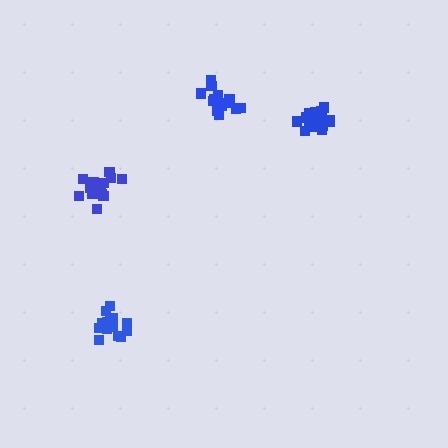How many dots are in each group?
Group 1: 18 dots, Group 2: 15 dots, Group 3: 19 dots, Group 4: 19 dots (71 total).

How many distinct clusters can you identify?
There are 4 distinct clusters.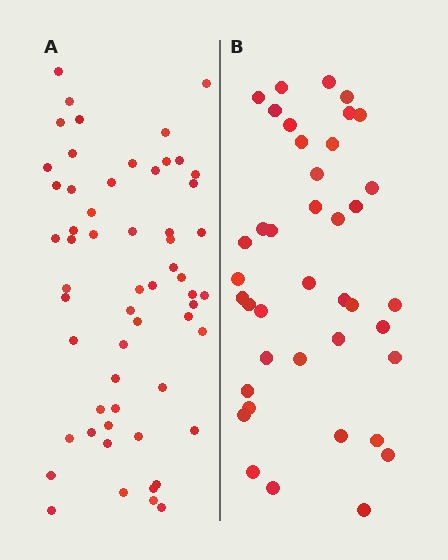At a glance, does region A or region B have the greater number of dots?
Region A (the left region) has more dots.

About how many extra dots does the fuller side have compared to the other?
Region A has approximately 20 more dots than region B.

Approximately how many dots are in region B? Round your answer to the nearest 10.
About 40 dots.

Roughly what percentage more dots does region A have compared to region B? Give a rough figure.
About 45% more.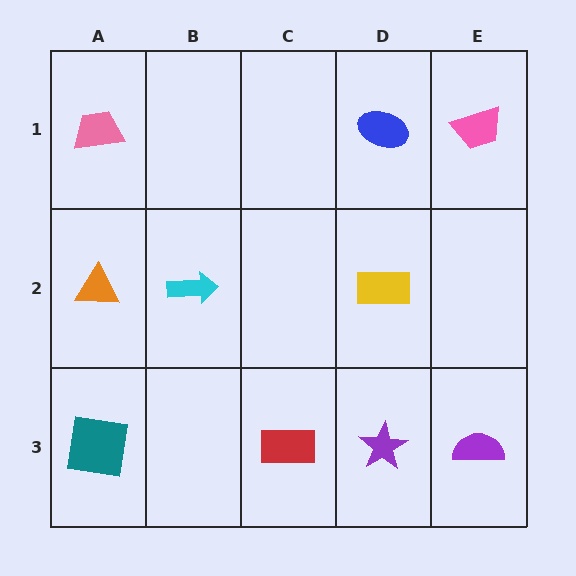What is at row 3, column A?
A teal square.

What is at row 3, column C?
A red rectangle.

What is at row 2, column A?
An orange triangle.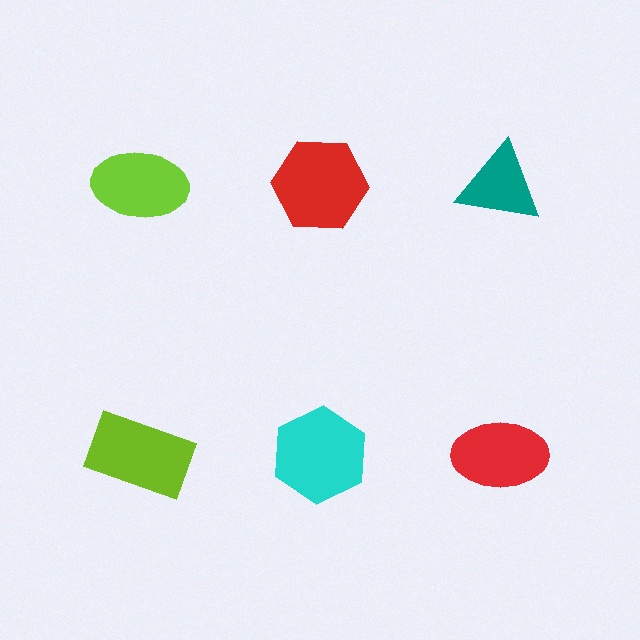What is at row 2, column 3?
A red ellipse.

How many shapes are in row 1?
3 shapes.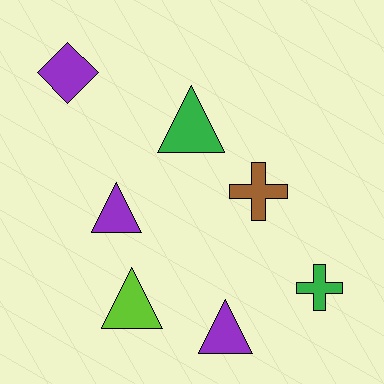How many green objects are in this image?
There are 2 green objects.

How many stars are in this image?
There are no stars.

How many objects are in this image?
There are 7 objects.